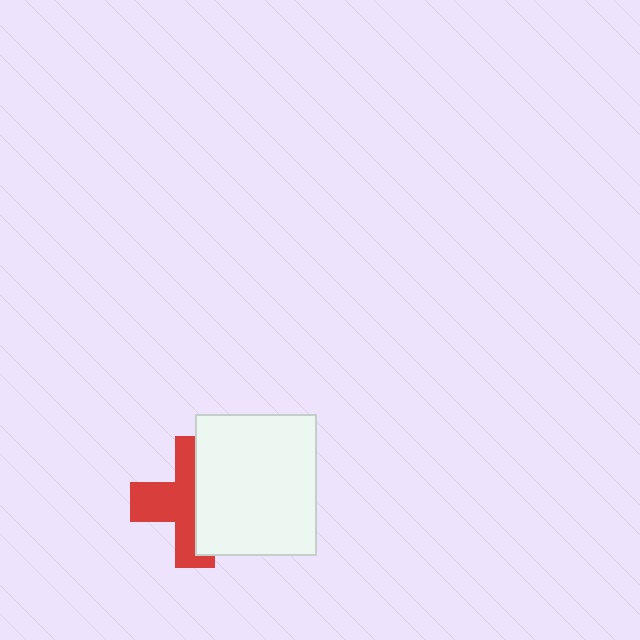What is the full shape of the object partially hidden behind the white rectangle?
The partially hidden object is a red cross.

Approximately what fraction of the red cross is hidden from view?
Roughly 47% of the red cross is hidden behind the white rectangle.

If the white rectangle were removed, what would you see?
You would see the complete red cross.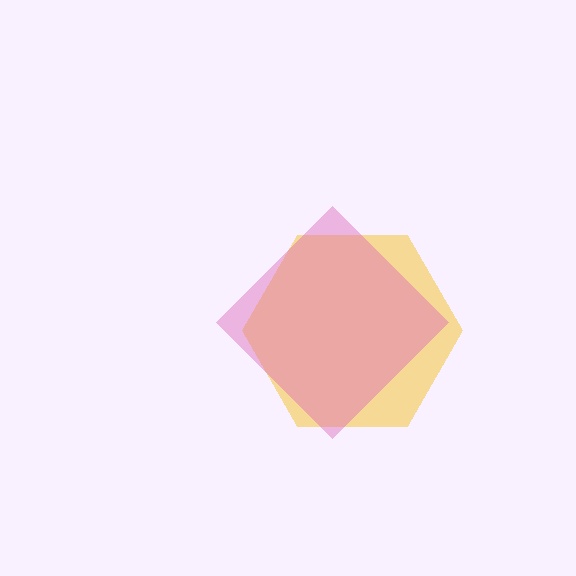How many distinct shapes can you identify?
There are 2 distinct shapes: a yellow hexagon, a pink diamond.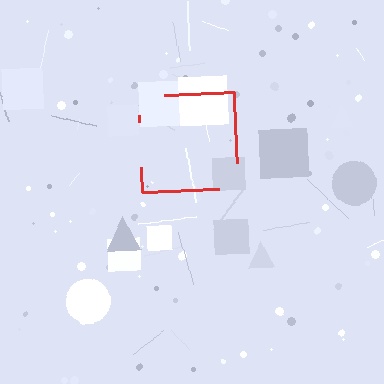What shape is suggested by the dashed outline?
The dashed outline suggests a square.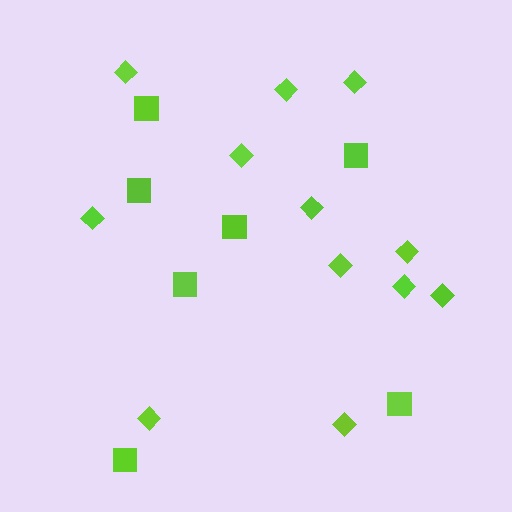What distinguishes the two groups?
There are 2 groups: one group of squares (7) and one group of diamonds (12).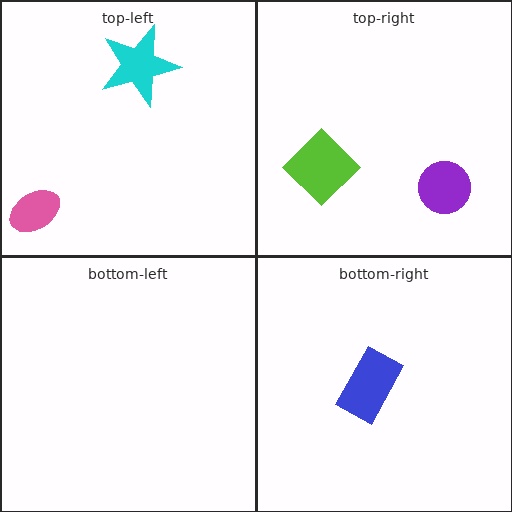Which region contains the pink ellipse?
The top-left region.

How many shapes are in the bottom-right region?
1.